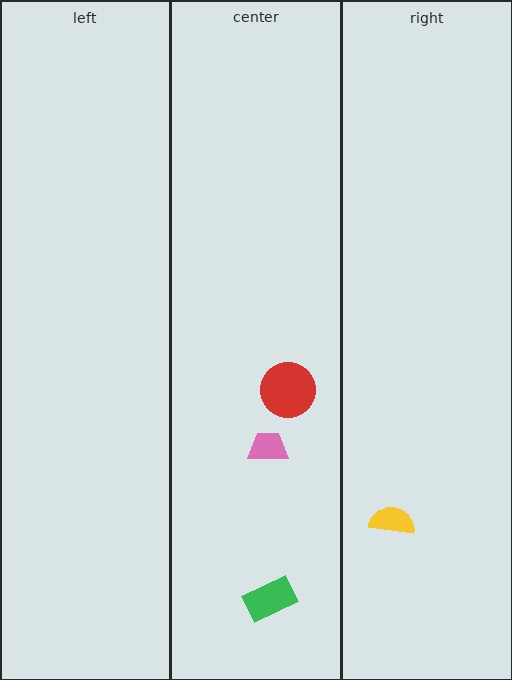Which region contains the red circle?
The center region.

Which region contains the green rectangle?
The center region.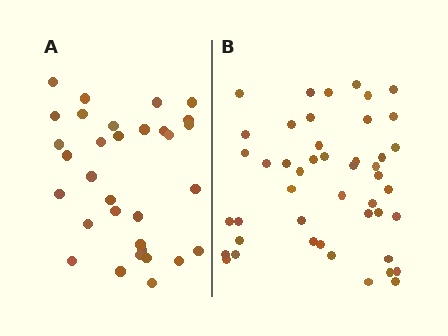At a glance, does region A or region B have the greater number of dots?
Region B (the right region) has more dots.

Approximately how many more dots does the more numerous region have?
Region B has approximately 15 more dots than region A.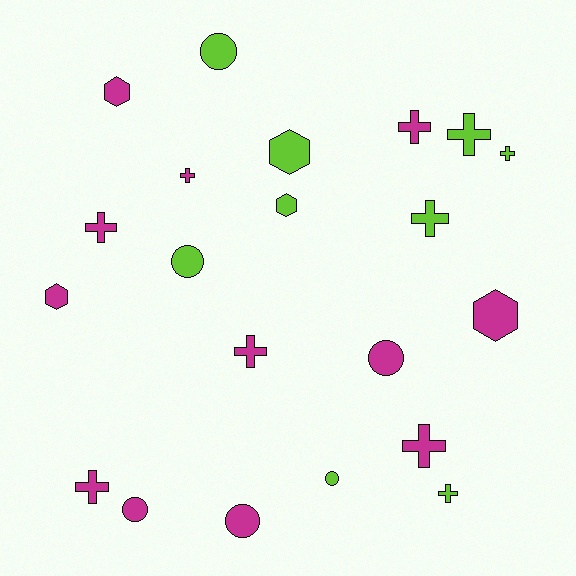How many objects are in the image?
There are 21 objects.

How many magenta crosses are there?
There are 6 magenta crosses.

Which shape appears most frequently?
Cross, with 10 objects.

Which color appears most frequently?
Magenta, with 12 objects.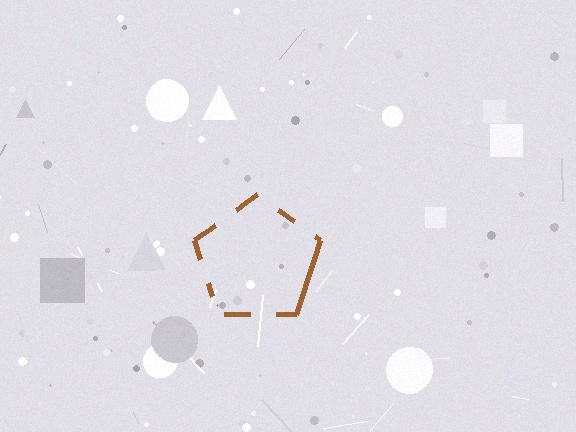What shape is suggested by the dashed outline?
The dashed outline suggests a pentagon.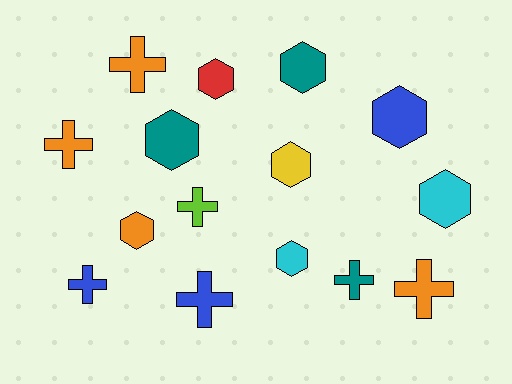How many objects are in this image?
There are 15 objects.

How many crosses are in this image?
There are 7 crosses.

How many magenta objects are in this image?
There are no magenta objects.